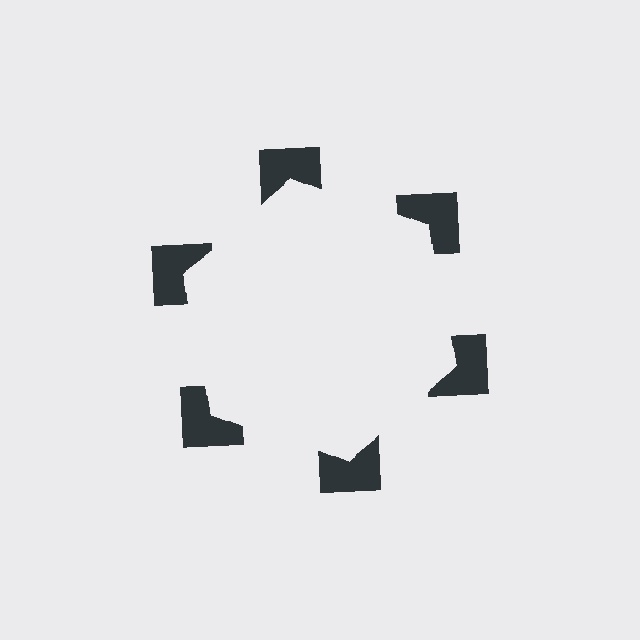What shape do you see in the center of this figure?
An illusory hexagon — its edges are inferred from the aligned wedge cuts in the notched squares, not physically drawn.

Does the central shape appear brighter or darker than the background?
It typically appears slightly brighter than the background, even though no actual brightness change is drawn.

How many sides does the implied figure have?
6 sides.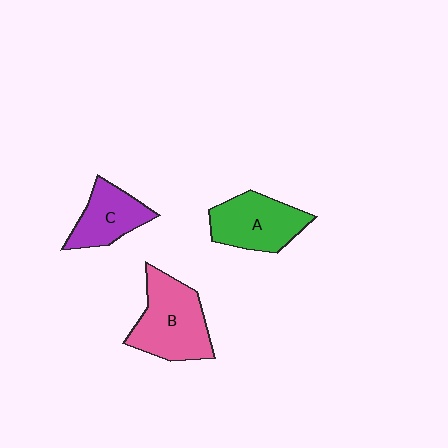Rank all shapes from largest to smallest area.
From largest to smallest: B (pink), A (green), C (purple).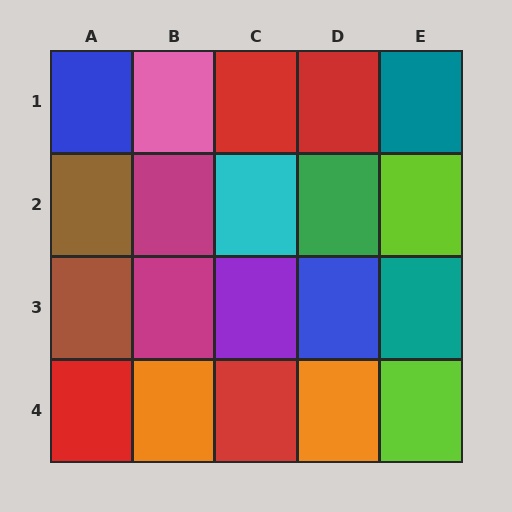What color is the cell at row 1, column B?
Pink.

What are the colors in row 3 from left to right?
Brown, magenta, purple, blue, teal.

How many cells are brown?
2 cells are brown.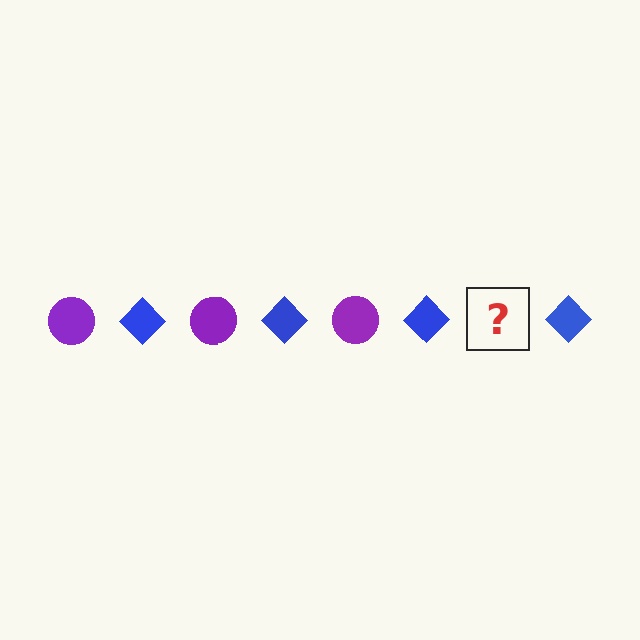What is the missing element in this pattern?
The missing element is a purple circle.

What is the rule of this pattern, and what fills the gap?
The rule is that the pattern alternates between purple circle and blue diamond. The gap should be filled with a purple circle.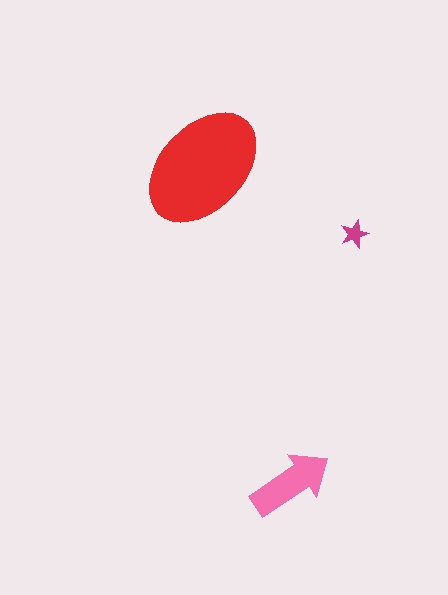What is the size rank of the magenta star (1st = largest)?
3rd.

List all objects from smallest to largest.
The magenta star, the pink arrow, the red ellipse.